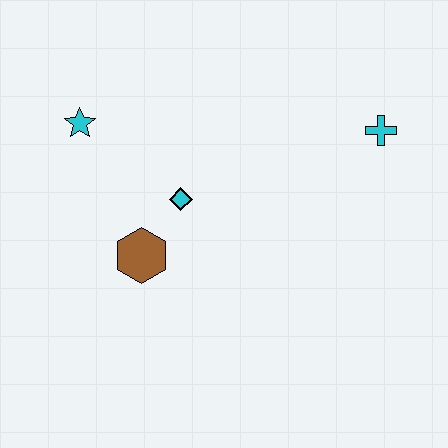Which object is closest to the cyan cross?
The cyan diamond is closest to the cyan cross.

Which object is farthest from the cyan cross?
The cyan star is farthest from the cyan cross.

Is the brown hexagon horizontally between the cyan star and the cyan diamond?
Yes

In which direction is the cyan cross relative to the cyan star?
The cyan cross is to the right of the cyan star.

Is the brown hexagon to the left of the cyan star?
No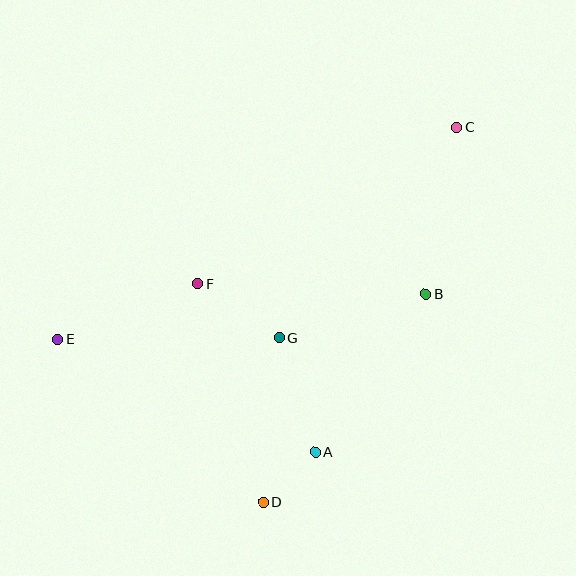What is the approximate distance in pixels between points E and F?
The distance between E and F is approximately 151 pixels.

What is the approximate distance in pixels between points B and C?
The distance between B and C is approximately 169 pixels.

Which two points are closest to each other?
Points A and D are closest to each other.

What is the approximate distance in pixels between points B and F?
The distance between B and F is approximately 228 pixels.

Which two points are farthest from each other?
Points C and E are farthest from each other.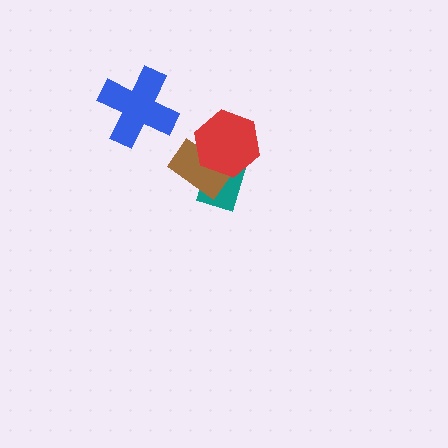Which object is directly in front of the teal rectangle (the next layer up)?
The brown rectangle is directly in front of the teal rectangle.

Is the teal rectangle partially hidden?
Yes, it is partially covered by another shape.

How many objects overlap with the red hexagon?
2 objects overlap with the red hexagon.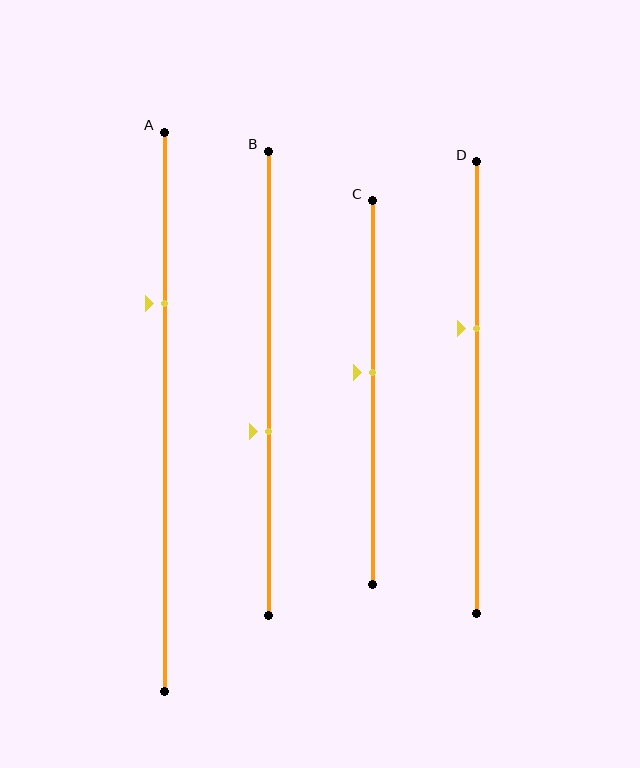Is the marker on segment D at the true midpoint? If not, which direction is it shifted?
No, the marker on segment D is shifted upward by about 13% of the segment length.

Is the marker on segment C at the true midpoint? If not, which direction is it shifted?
No, the marker on segment C is shifted upward by about 5% of the segment length.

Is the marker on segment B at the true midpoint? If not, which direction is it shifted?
No, the marker on segment B is shifted downward by about 10% of the segment length.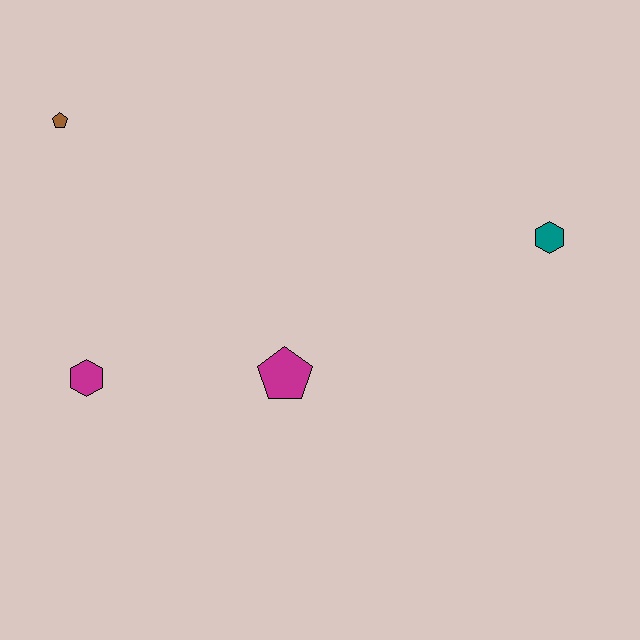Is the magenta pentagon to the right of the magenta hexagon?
Yes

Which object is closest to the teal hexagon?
The magenta pentagon is closest to the teal hexagon.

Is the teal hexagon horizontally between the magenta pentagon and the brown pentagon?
No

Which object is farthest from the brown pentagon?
The teal hexagon is farthest from the brown pentagon.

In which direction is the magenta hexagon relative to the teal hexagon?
The magenta hexagon is to the left of the teal hexagon.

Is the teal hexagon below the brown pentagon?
Yes